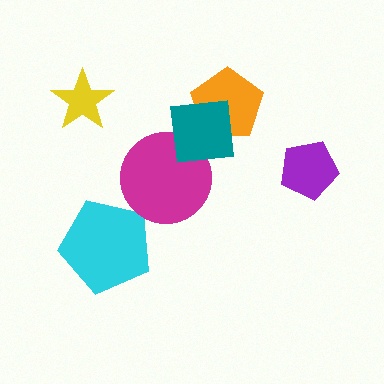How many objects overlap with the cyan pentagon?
0 objects overlap with the cyan pentagon.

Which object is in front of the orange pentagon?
The teal square is in front of the orange pentagon.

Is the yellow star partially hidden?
No, no other shape covers it.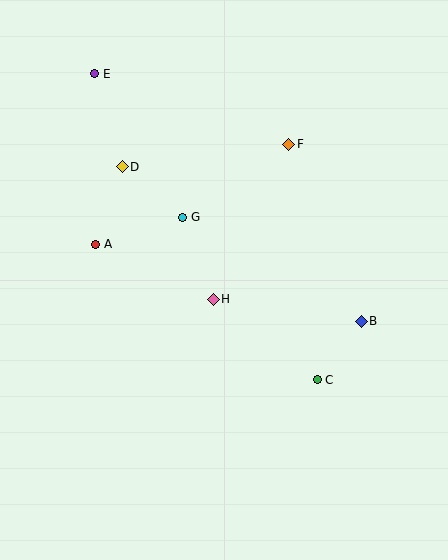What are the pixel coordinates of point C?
Point C is at (317, 380).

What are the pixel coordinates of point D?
Point D is at (122, 167).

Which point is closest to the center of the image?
Point H at (213, 299) is closest to the center.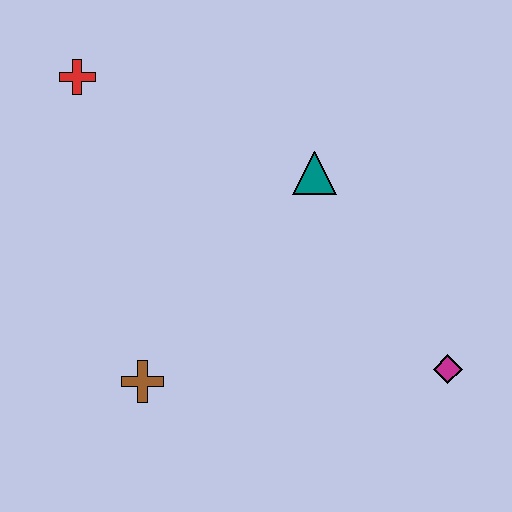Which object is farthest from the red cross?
The magenta diamond is farthest from the red cross.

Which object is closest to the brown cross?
The teal triangle is closest to the brown cross.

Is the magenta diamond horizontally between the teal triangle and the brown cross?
No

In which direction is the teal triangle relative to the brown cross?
The teal triangle is above the brown cross.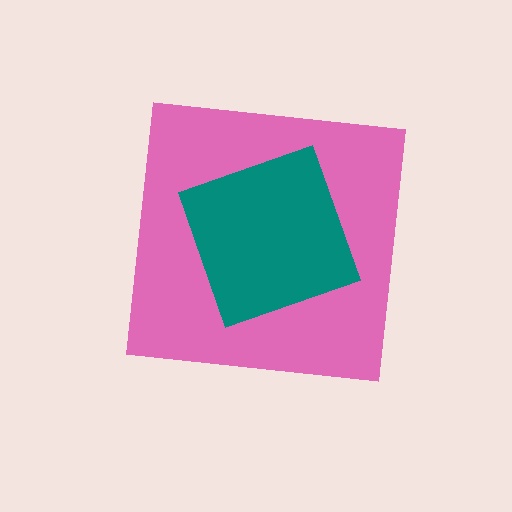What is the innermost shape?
The teal square.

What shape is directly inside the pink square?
The teal square.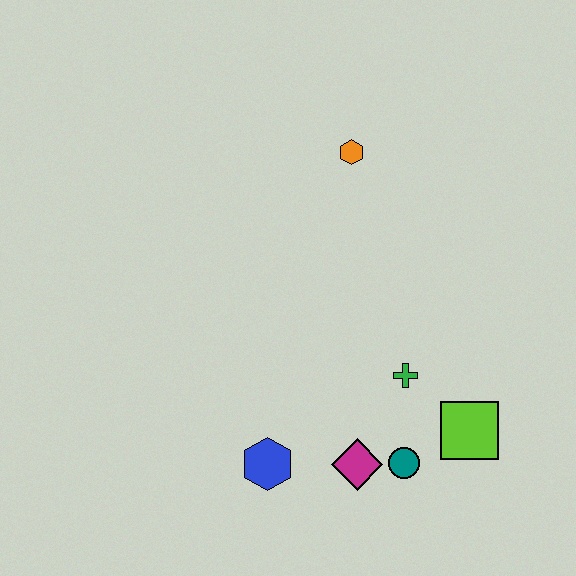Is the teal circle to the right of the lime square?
No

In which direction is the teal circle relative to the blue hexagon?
The teal circle is to the right of the blue hexagon.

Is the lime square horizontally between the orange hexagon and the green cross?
No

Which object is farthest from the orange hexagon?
The blue hexagon is farthest from the orange hexagon.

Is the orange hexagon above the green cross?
Yes